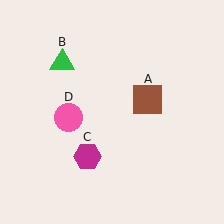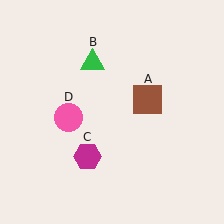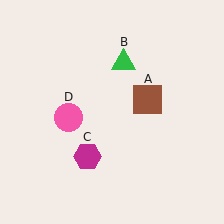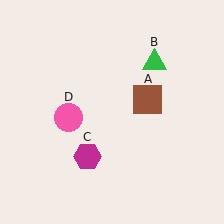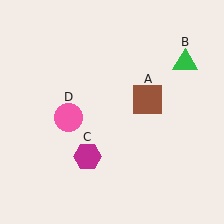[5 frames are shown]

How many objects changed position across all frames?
1 object changed position: green triangle (object B).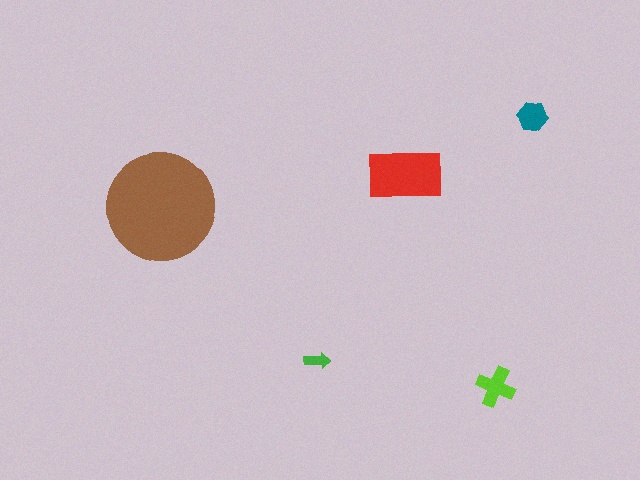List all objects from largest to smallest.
The brown circle, the red rectangle, the lime cross, the teal hexagon, the green arrow.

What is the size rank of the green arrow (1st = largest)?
5th.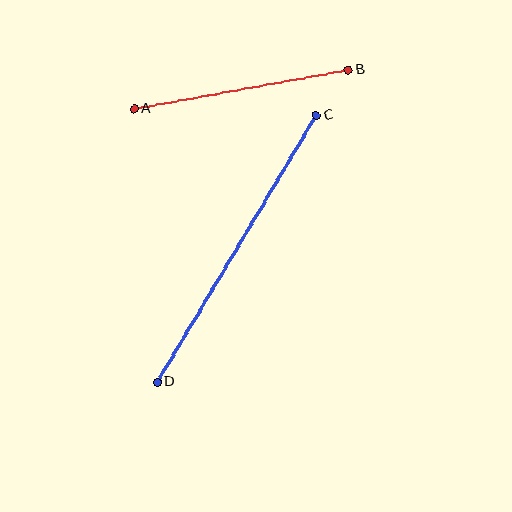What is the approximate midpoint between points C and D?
The midpoint is at approximately (237, 249) pixels.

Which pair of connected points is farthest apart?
Points C and D are farthest apart.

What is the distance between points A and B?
The distance is approximately 218 pixels.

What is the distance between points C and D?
The distance is approximately 311 pixels.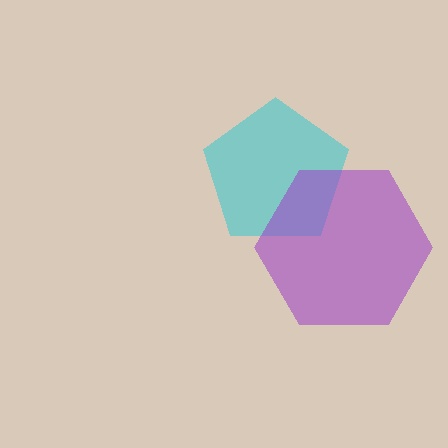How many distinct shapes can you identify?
There are 2 distinct shapes: a cyan pentagon, a purple hexagon.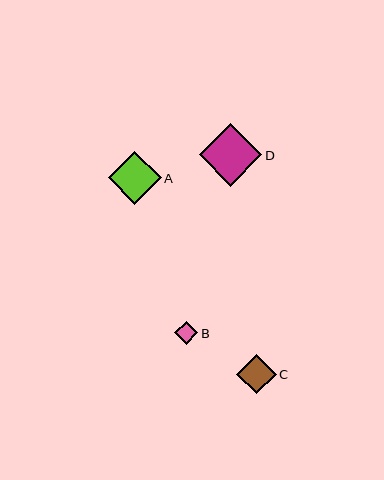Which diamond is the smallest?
Diamond B is the smallest with a size of approximately 23 pixels.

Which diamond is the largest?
Diamond D is the largest with a size of approximately 63 pixels.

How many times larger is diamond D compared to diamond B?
Diamond D is approximately 2.7 times the size of diamond B.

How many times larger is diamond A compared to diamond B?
Diamond A is approximately 2.3 times the size of diamond B.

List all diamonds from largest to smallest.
From largest to smallest: D, A, C, B.